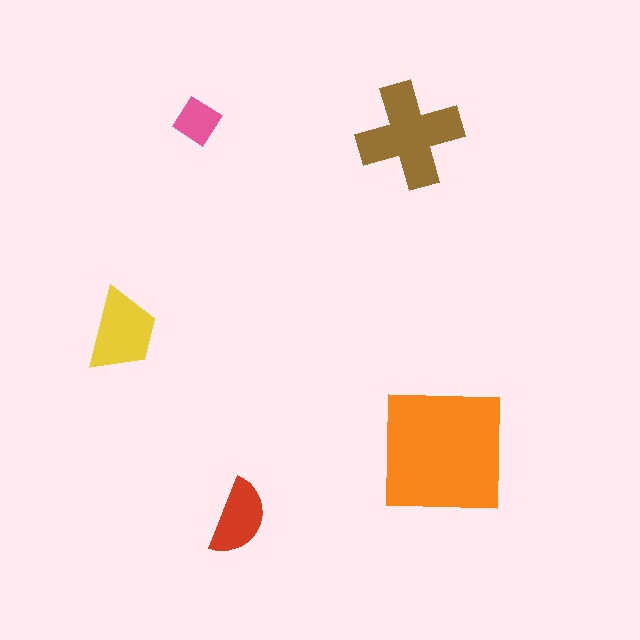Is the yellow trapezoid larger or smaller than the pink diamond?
Larger.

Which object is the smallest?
The pink diamond.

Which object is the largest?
The orange square.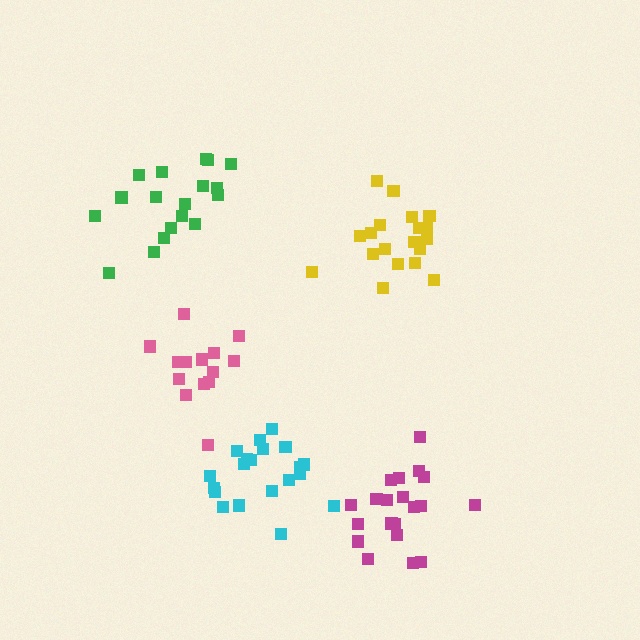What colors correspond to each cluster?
The clusters are colored: pink, yellow, magenta, green, cyan.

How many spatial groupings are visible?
There are 5 spatial groupings.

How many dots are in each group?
Group 1: 14 dots, Group 2: 19 dots, Group 3: 20 dots, Group 4: 18 dots, Group 5: 20 dots (91 total).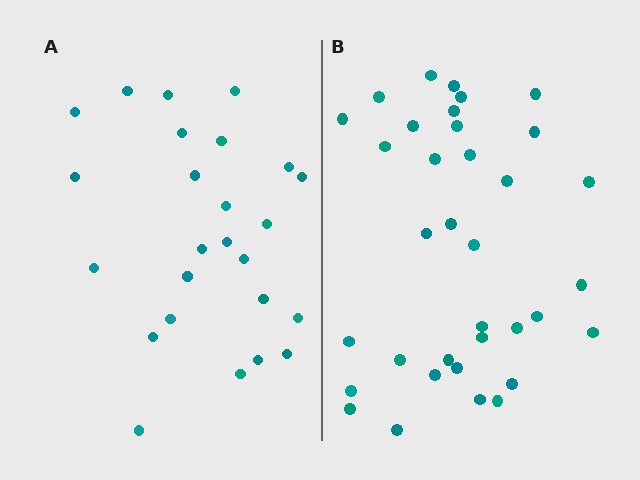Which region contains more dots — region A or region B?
Region B (the right region) has more dots.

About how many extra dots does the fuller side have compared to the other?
Region B has roughly 10 or so more dots than region A.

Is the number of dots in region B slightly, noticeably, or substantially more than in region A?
Region B has noticeably more, but not dramatically so. The ratio is roughly 1.4 to 1.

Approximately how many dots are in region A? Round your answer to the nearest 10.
About 20 dots. (The exact count is 25, which rounds to 20.)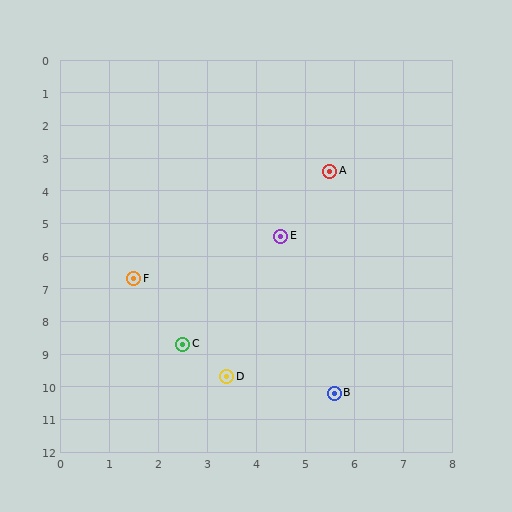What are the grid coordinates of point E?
Point E is at approximately (4.5, 5.4).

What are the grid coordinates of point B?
Point B is at approximately (5.6, 10.2).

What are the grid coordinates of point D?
Point D is at approximately (3.4, 9.7).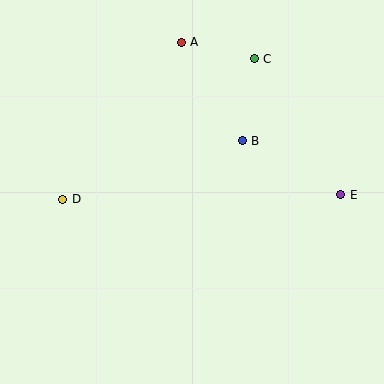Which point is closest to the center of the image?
Point B at (242, 141) is closest to the center.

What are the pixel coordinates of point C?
Point C is at (254, 59).